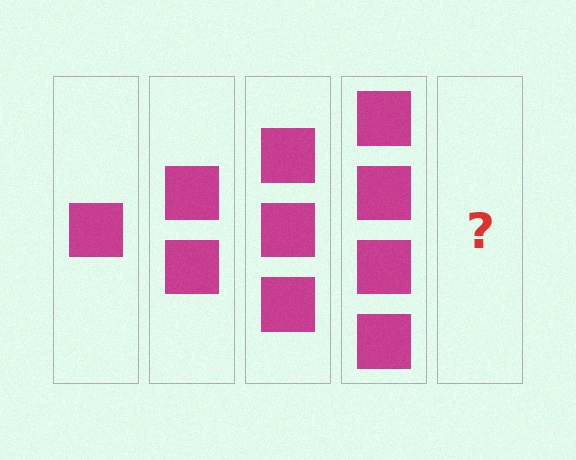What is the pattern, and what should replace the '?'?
The pattern is that each step adds one more square. The '?' should be 5 squares.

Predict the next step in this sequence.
The next step is 5 squares.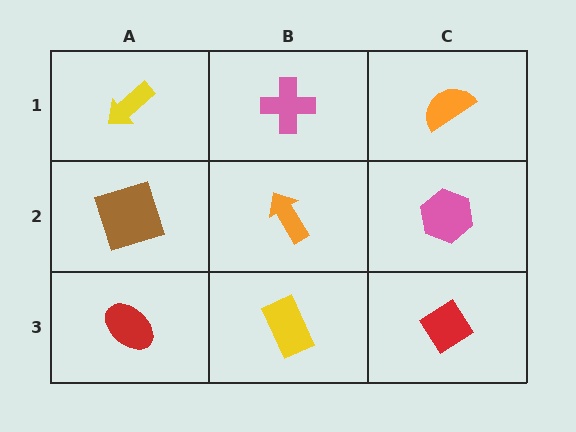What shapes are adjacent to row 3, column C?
A pink hexagon (row 2, column C), a yellow rectangle (row 3, column B).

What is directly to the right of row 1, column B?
An orange semicircle.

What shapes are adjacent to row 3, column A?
A brown square (row 2, column A), a yellow rectangle (row 3, column B).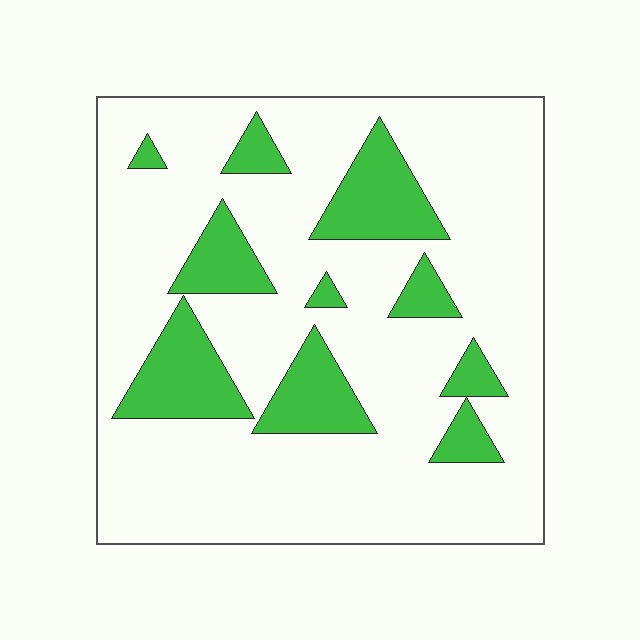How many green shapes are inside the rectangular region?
10.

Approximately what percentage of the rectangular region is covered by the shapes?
Approximately 20%.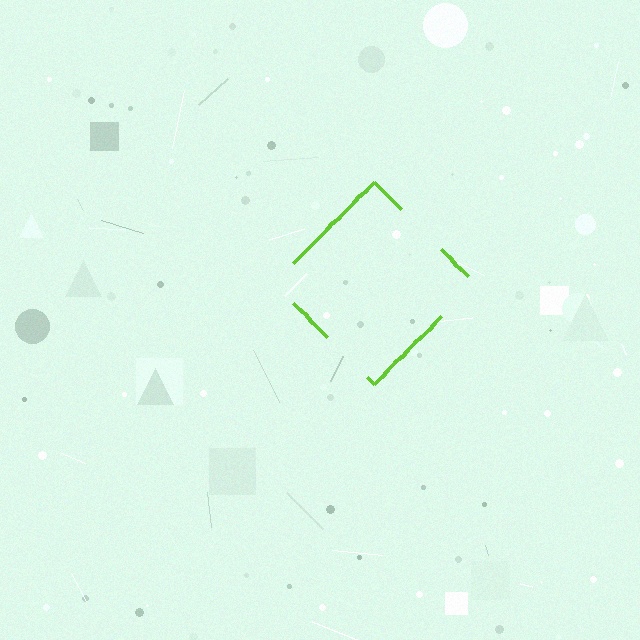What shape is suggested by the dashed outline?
The dashed outline suggests a diamond.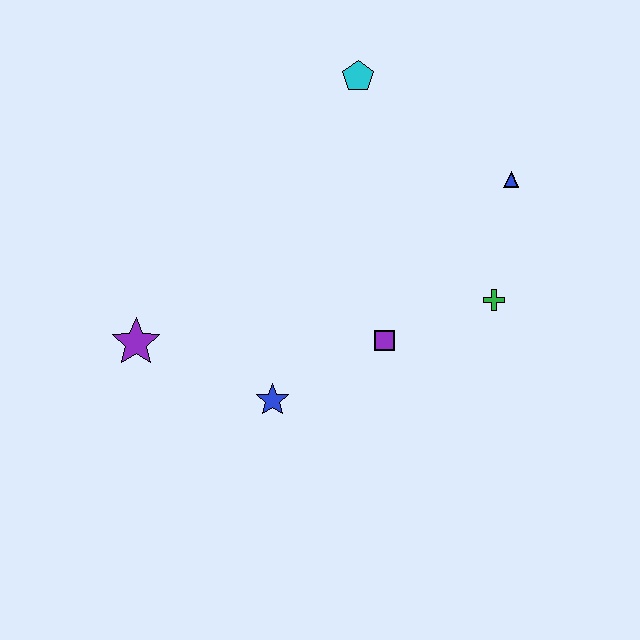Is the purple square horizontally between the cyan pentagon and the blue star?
No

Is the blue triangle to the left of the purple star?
No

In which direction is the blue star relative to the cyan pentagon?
The blue star is below the cyan pentagon.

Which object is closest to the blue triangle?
The green cross is closest to the blue triangle.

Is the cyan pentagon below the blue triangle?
No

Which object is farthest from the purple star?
The blue triangle is farthest from the purple star.